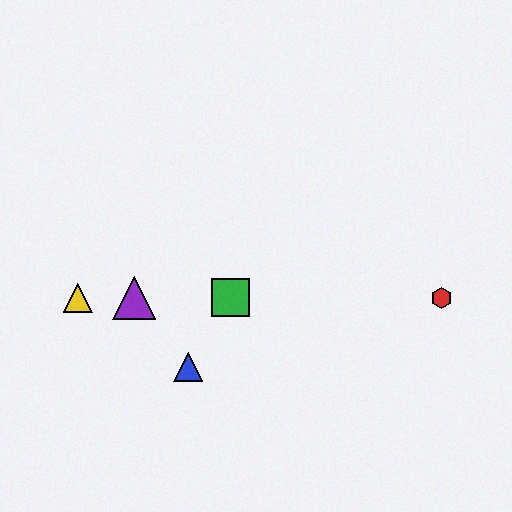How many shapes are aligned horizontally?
4 shapes (the red hexagon, the green square, the yellow triangle, the purple triangle) are aligned horizontally.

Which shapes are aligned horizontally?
The red hexagon, the green square, the yellow triangle, the purple triangle are aligned horizontally.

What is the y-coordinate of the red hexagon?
The red hexagon is at y≈298.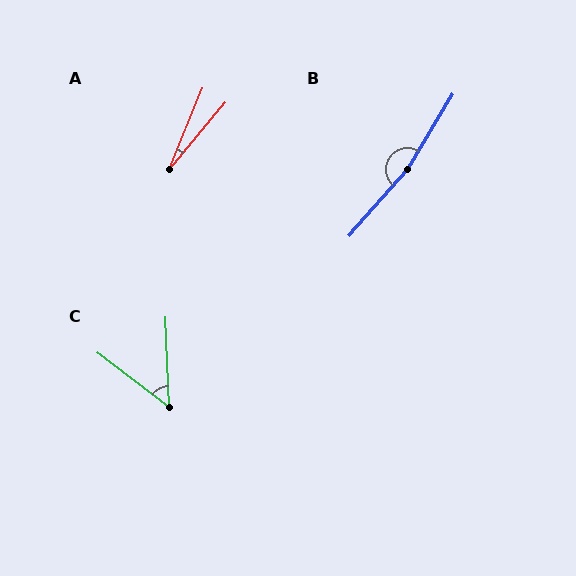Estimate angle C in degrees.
Approximately 50 degrees.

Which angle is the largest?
B, at approximately 169 degrees.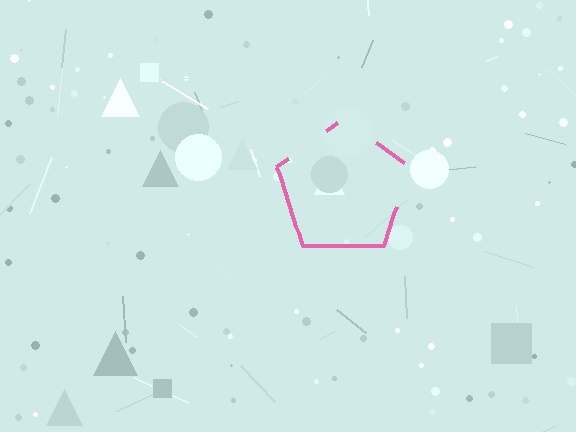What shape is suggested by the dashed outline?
The dashed outline suggests a pentagon.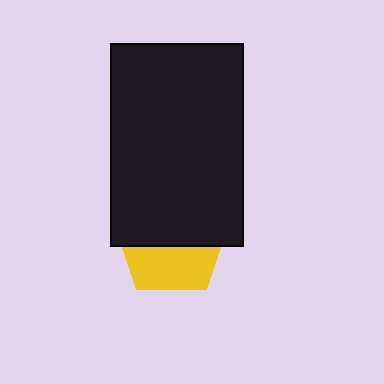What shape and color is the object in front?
The object in front is a black rectangle.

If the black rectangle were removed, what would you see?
You would see the complete yellow pentagon.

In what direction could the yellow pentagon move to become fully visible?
The yellow pentagon could move down. That would shift it out from behind the black rectangle entirely.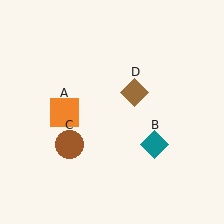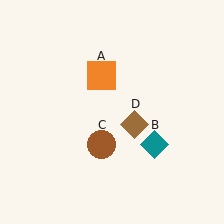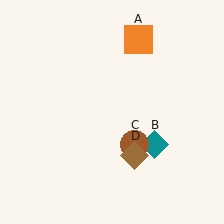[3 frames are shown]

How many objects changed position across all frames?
3 objects changed position: orange square (object A), brown circle (object C), brown diamond (object D).